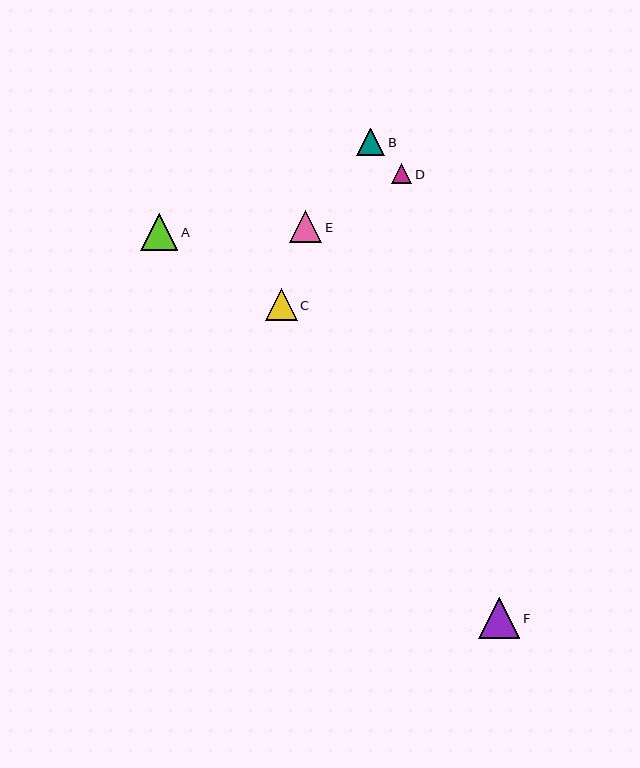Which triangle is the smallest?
Triangle D is the smallest with a size of approximately 20 pixels.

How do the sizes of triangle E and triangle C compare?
Triangle E and triangle C are approximately the same size.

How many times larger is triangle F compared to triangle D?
Triangle F is approximately 2.0 times the size of triangle D.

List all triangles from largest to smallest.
From largest to smallest: F, A, E, C, B, D.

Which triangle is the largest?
Triangle F is the largest with a size of approximately 41 pixels.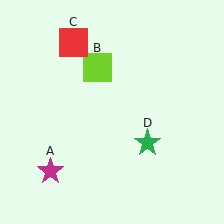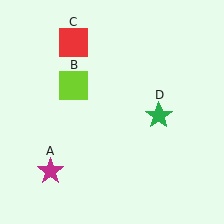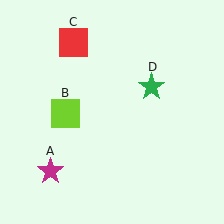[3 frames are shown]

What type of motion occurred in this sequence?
The lime square (object B), green star (object D) rotated counterclockwise around the center of the scene.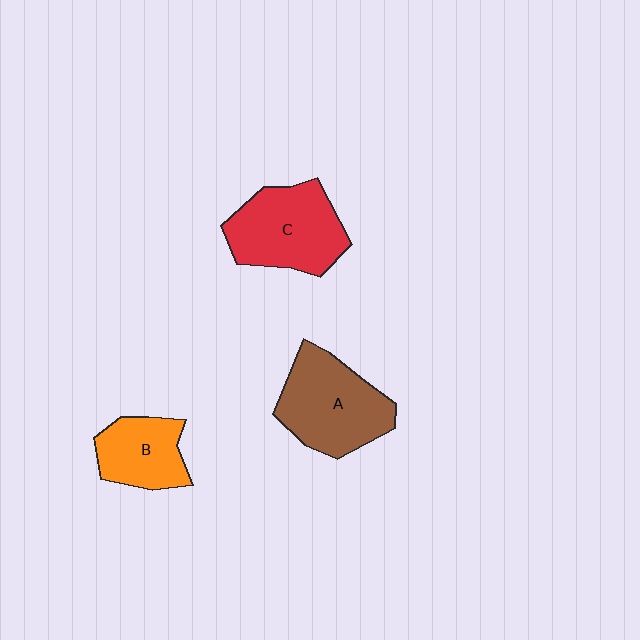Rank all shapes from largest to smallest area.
From largest to smallest: A (brown), C (red), B (orange).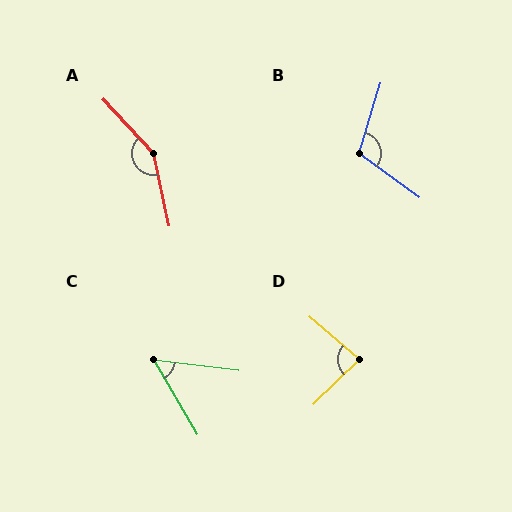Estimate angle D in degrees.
Approximately 85 degrees.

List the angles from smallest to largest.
C (53°), D (85°), B (110°), A (149°).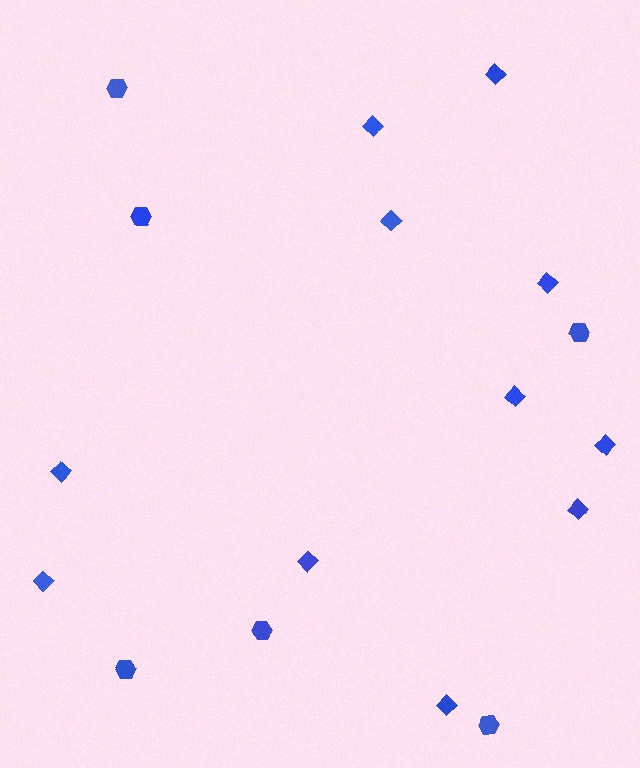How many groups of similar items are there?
There are 2 groups: one group of hexagons (6) and one group of diamonds (11).